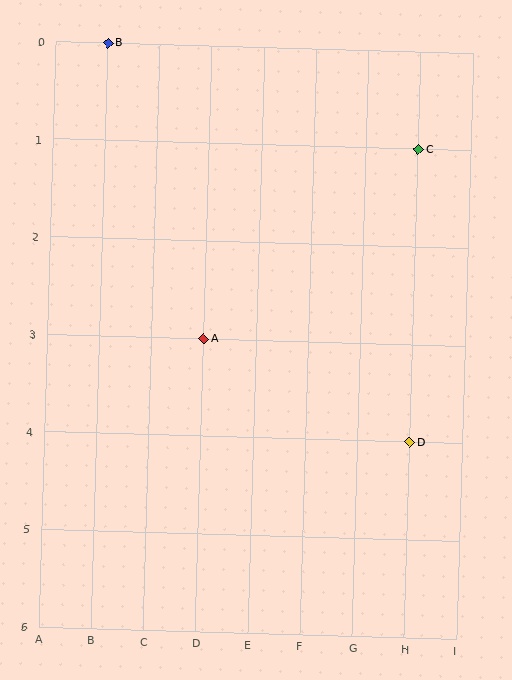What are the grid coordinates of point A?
Point A is at grid coordinates (D, 3).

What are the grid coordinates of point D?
Point D is at grid coordinates (H, 4).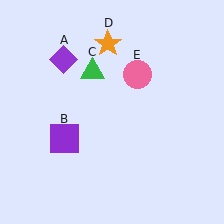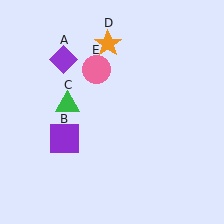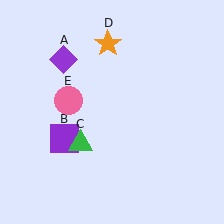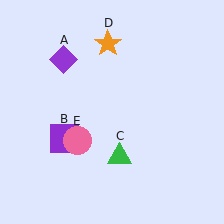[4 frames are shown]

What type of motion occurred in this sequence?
The green triangle (object C), pink circle (object E) rotated counterclockwise around the center of the scene.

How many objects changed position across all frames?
2 objects changed position: green triangle (object C), pink circle (object E).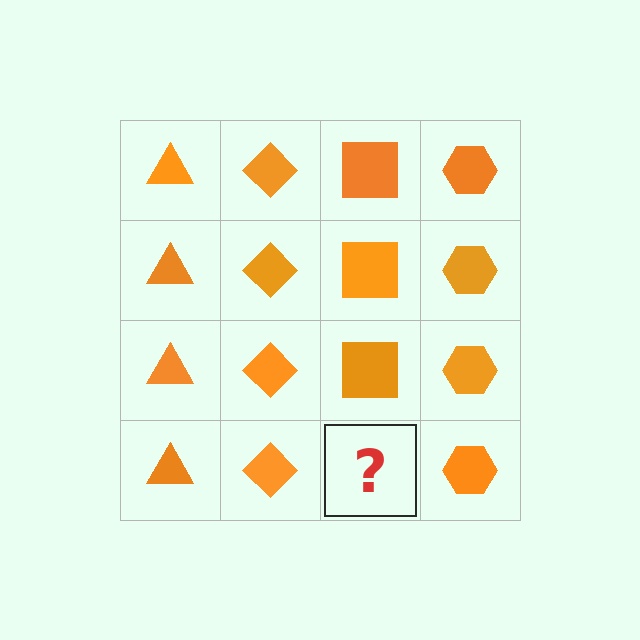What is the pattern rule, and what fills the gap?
The rule is that each column has a consistent shape. The gap should be filled with an orange square.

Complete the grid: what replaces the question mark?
The question mark should be replaced with an orange square.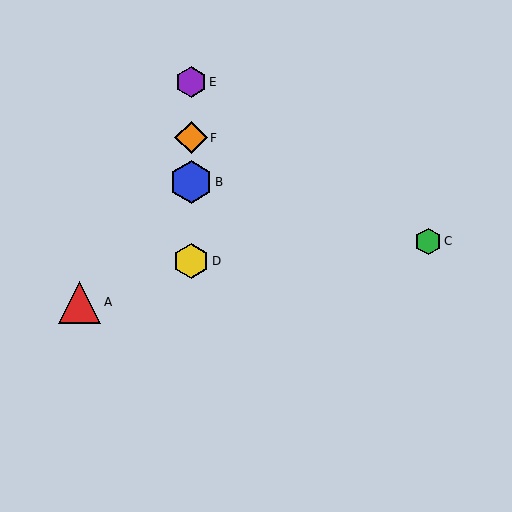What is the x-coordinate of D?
Object D is at x≈191.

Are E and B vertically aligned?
Yes, both are at x≈191.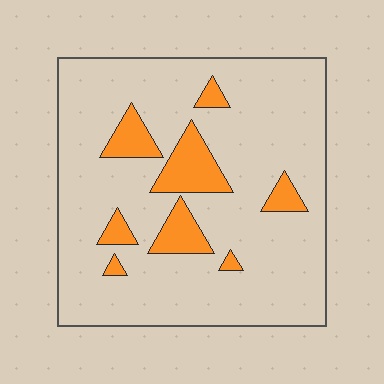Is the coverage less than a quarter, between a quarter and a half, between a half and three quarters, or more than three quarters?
Less than a quarter.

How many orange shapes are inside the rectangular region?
8.